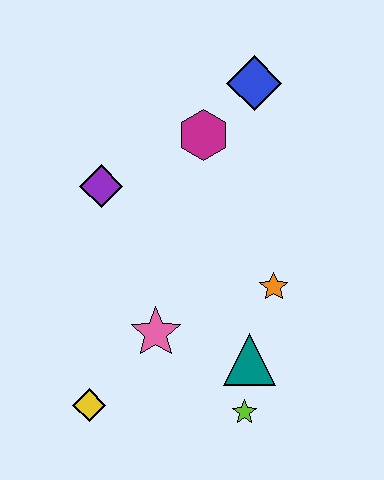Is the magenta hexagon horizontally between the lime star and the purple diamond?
Yes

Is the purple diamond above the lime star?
Yes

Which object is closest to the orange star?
The teal triangle is closest to the orange star.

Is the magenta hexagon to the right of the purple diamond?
Yes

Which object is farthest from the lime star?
The blue diamond is farthest from the lime star.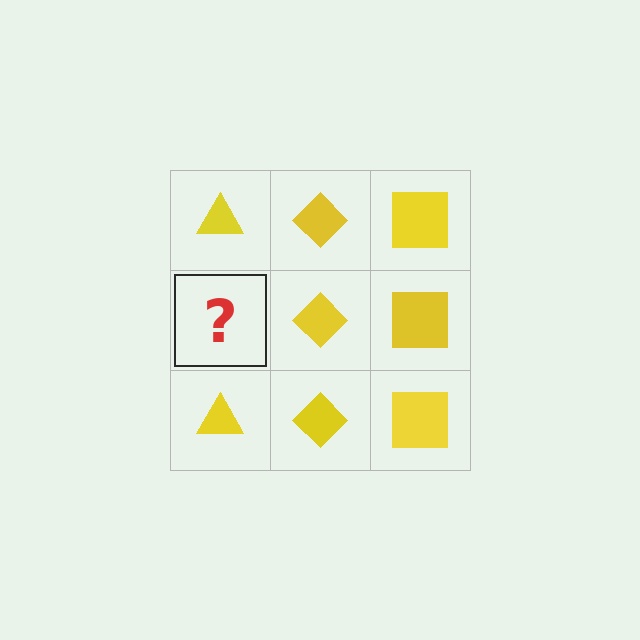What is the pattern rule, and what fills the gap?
The rule is that each column has a consistent shape. The gap should be filled with a yellow triangle.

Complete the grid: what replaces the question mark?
The question mark should be replaced with a yellow triangle.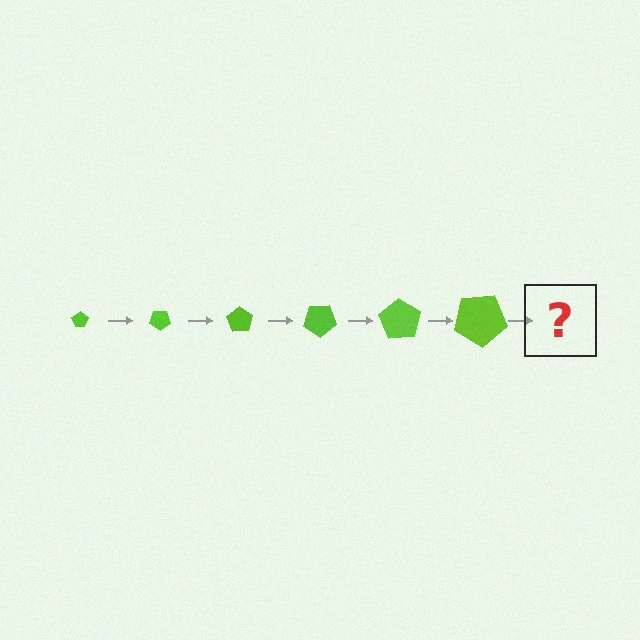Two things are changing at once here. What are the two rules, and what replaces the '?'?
The two rules are that the pentagon grows larger each step and it rotates 35 degrees each step. The '?' should be a pentagon, larger than the previous one and rotated 210 degrees from the start.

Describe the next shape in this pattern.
It should be a pentagon, larger than the previous one and rotated 210 degrees from the start.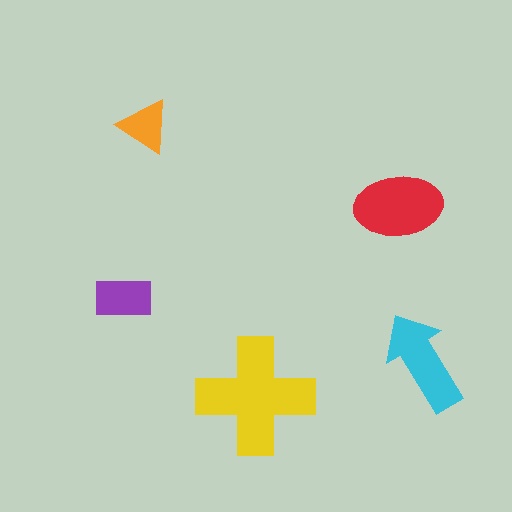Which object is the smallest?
The orange triangle.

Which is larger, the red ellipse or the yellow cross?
The yellow cross.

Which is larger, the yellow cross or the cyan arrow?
The yellow cross.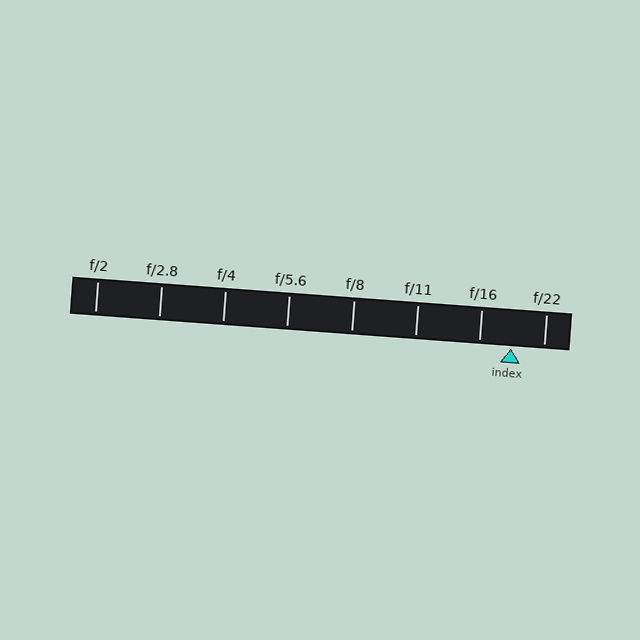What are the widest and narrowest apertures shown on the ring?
The widest aperture shown is f/2 and the narrowest is f/22.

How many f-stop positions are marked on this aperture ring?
There are 8 f-stop positions marked.